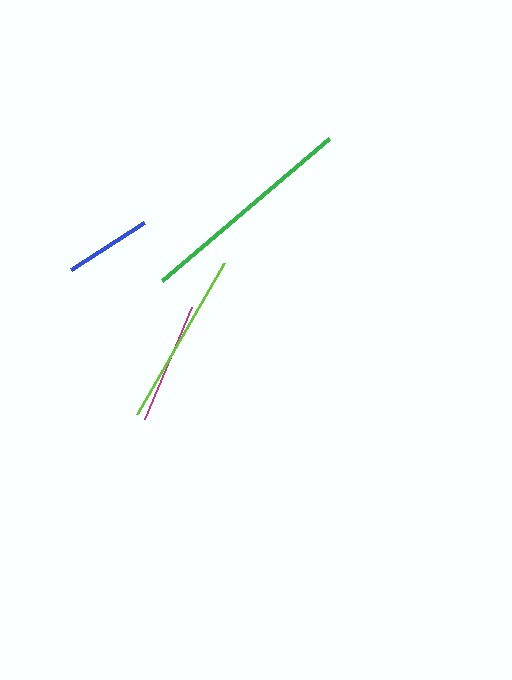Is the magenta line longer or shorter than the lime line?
The lime line is longer than the magenta line.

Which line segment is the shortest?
The blue line is the shortest at approximately 87 pixels.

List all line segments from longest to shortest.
From longest to shortest: green, lime, magenta, blue.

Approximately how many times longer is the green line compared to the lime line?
The green line is approximately 1.3 times the length of the lime line.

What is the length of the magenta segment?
The magenta segment is approximately 122 pixels long.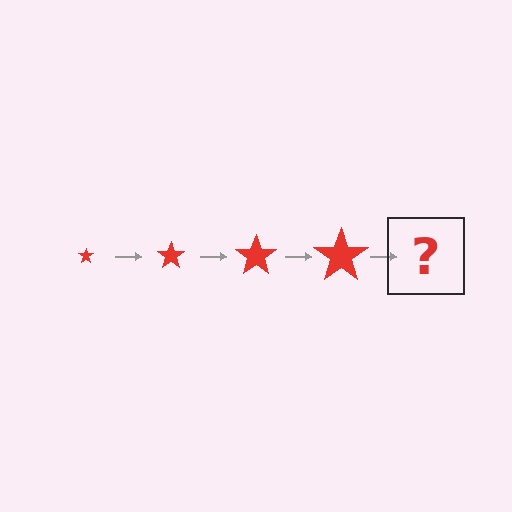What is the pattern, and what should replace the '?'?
The pattern is that the star gets progressively larger each step. The '?' should be a red star, larger than the previous one.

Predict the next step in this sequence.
The next step is a red star, larger than the previous one.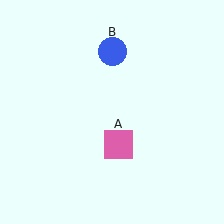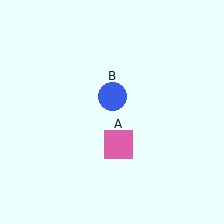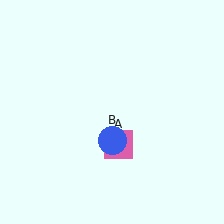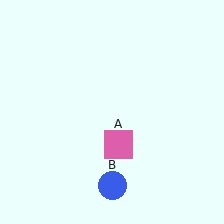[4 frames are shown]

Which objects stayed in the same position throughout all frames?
Pink square (object A) remained stationary.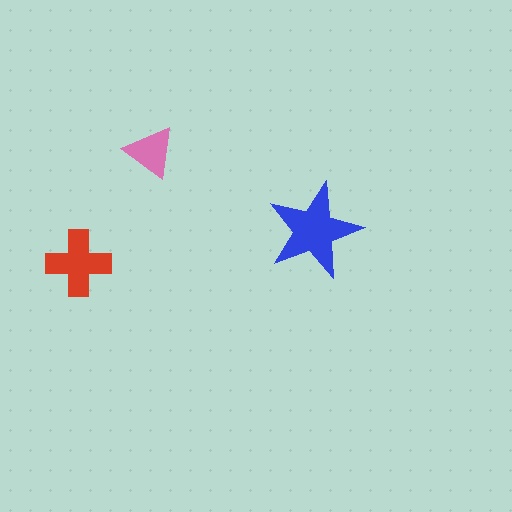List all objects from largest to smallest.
The blue star, the red cross, the pink triangle.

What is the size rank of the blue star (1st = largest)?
1st.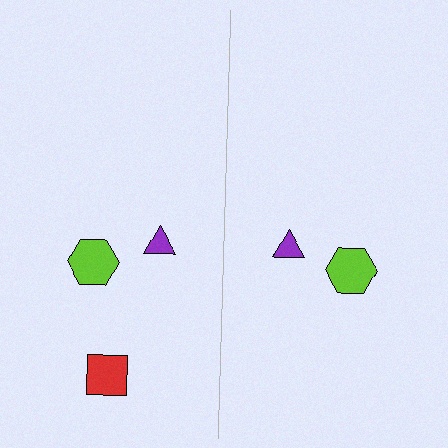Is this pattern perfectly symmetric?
No, the pattern is not perfectly symmetric. A red square is missing from the right side.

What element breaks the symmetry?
A red square is missing from the right side.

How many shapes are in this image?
There are 5 shapes in this image.